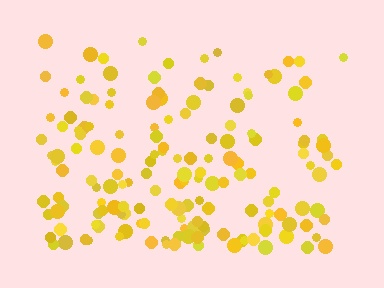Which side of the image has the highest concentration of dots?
The bottom.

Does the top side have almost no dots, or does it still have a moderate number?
Still a moderate number, just noticeably fewer than the bottom.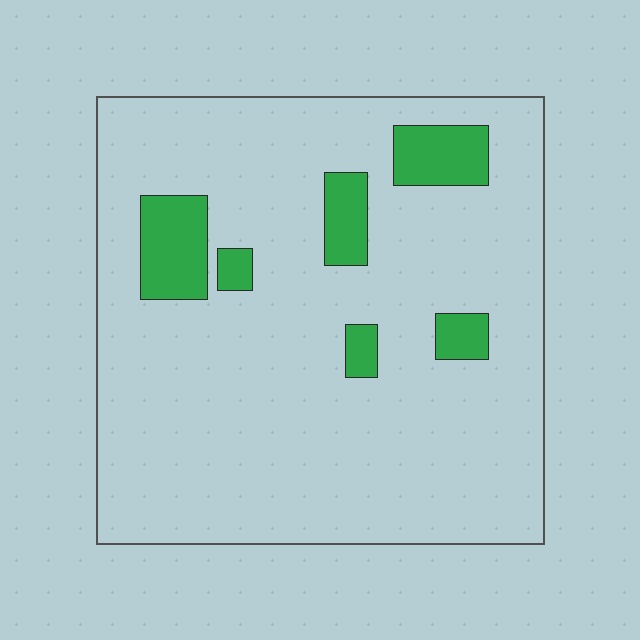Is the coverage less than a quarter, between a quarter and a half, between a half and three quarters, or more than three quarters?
Less than a quarter.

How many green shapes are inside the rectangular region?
6.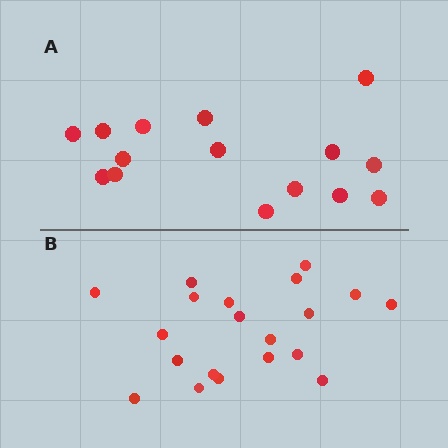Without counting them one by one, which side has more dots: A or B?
Region B (the bottom region) has more dots.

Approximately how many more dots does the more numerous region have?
Region B has about 5 more dots than region A.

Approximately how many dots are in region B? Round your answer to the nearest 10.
About 20 dots.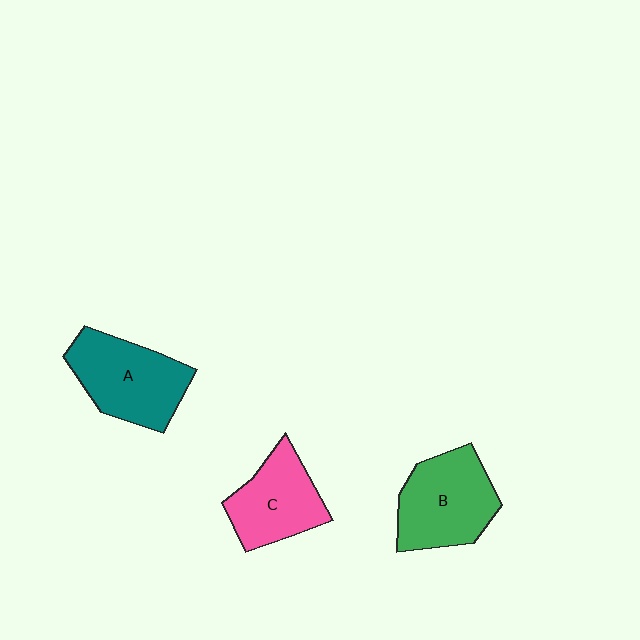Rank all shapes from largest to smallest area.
From largest to smallest: A (teal), B (green), C (pink).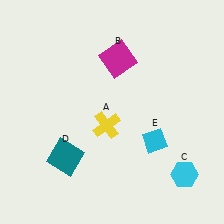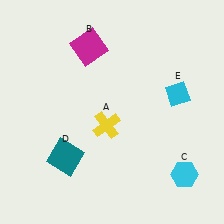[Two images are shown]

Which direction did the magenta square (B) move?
The magenta square (B) moved left.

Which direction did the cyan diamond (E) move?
The cyan diamond (E) moved up.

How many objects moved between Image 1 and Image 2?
2 objects moved between the two images.